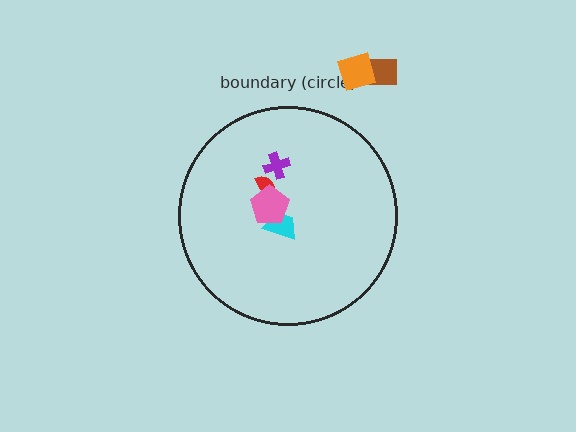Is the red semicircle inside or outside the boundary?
Inside.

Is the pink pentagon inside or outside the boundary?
Inside.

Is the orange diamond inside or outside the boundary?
Outside.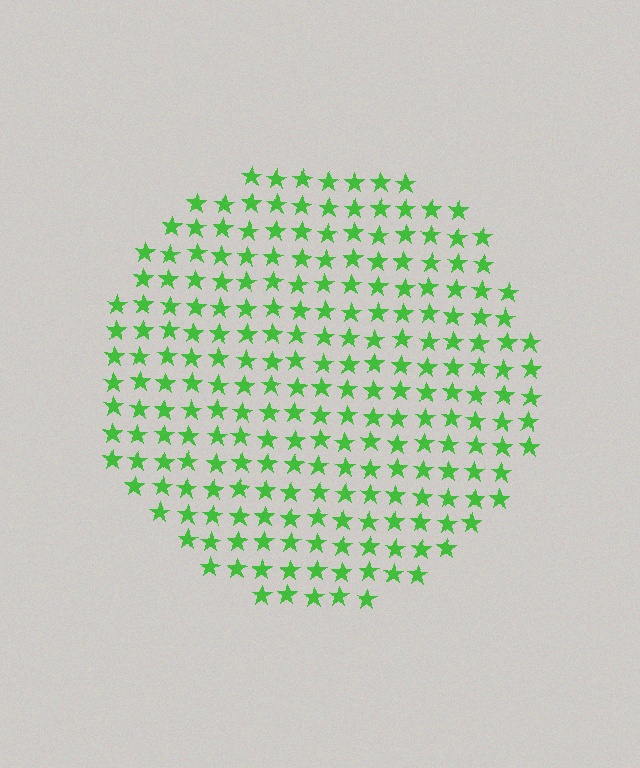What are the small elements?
The small elements are stars.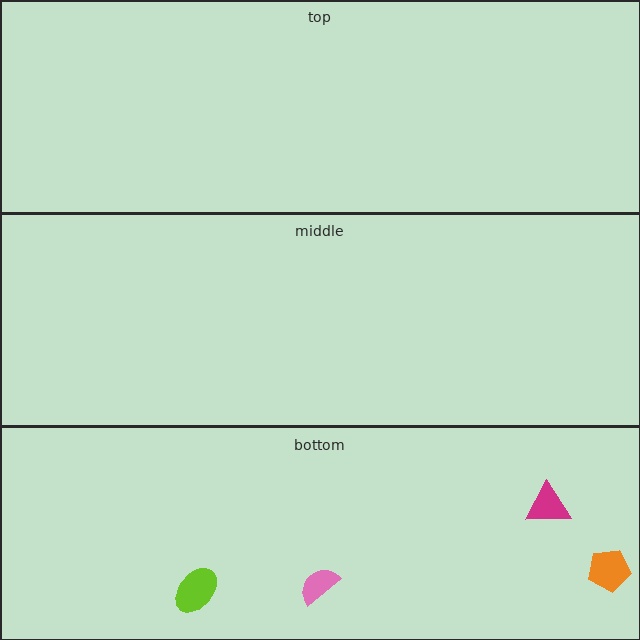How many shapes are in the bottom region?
4.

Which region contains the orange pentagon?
The bottom region.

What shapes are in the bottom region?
The orange pentagon, the lime ellipse, the pink semicircle, the magenta triangle.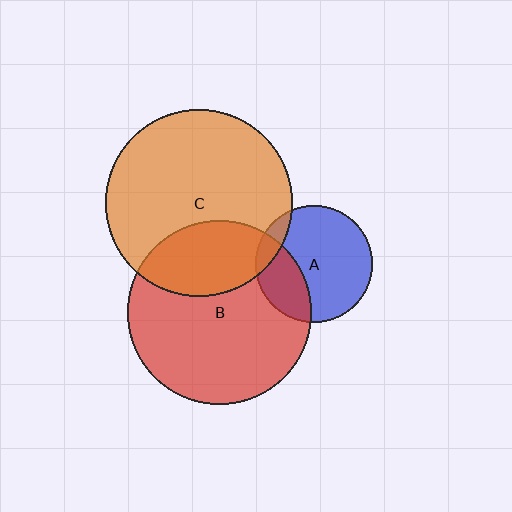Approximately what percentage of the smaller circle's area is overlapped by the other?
Approximately 10%.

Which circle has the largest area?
Circle C (orange).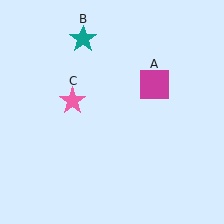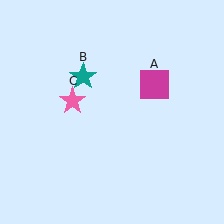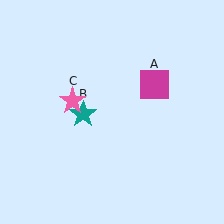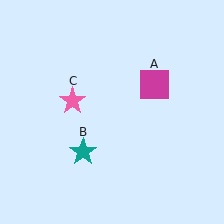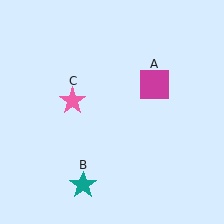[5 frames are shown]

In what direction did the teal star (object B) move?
The teal star (object B) moved down.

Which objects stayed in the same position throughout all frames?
Magenta square (object A) and pink star (object C) remained stationary.